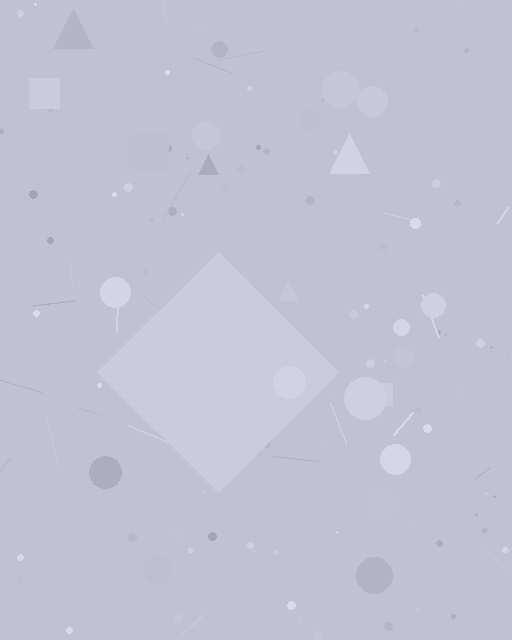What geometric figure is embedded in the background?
A diamond is embedded in the background.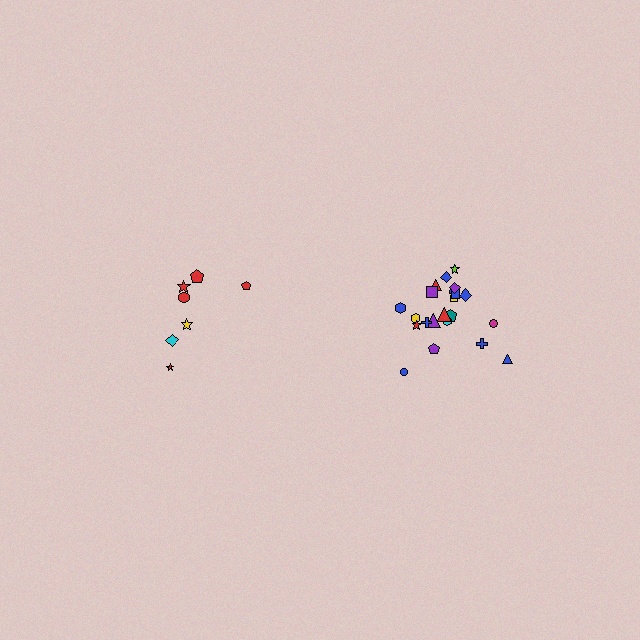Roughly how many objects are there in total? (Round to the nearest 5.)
Roughly 30 objects in total.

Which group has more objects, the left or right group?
The right group.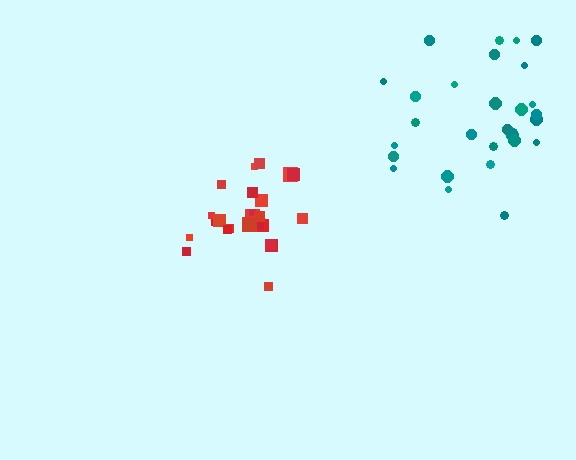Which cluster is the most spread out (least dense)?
Teal.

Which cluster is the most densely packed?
Red.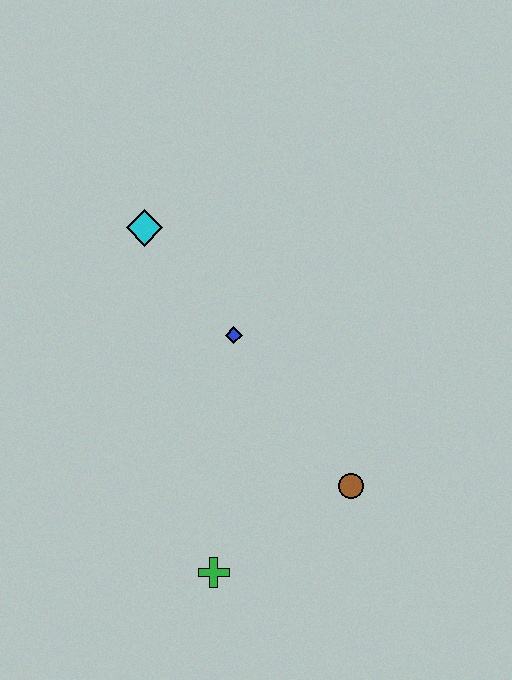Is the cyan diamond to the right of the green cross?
No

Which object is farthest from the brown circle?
The cyan diamond is farthest from the brown circle.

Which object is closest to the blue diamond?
The cyan diamond is closest to the blue diamond.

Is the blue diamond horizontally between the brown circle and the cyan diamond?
Yes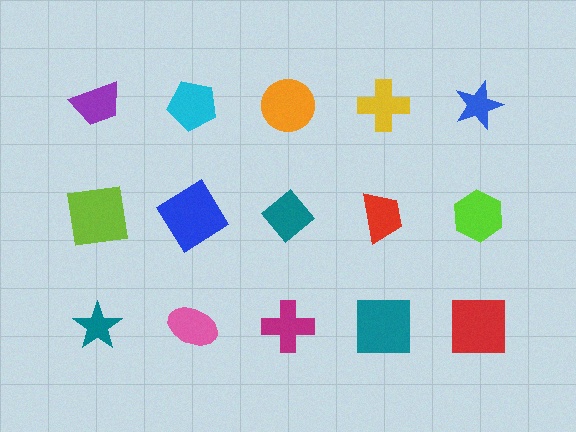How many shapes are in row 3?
5 shapes.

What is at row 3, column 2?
A pink ellipse.